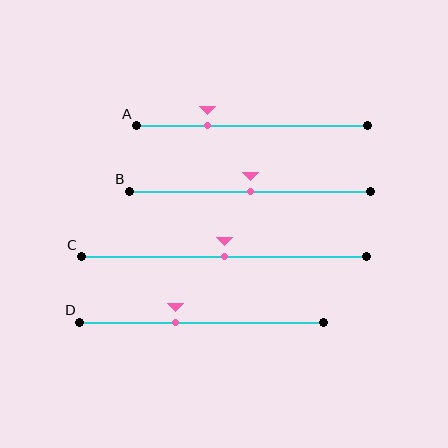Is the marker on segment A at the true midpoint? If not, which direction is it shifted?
No, the marker on segment A is shifted to the left by about 19% of the segment length.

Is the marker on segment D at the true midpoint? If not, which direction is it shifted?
No, the marker on segment D is shifted to the left by about 11% of the segment length.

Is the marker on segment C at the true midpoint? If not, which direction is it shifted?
Yes, the marker on segment C is at the true midpoint.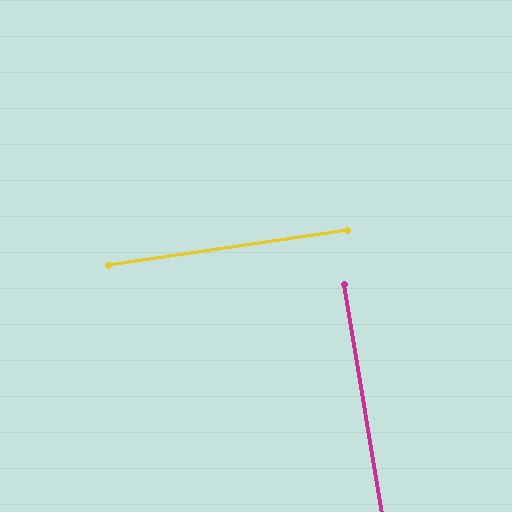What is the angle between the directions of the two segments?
Approximately 89 degrees.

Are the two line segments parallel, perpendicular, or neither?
Perpendicular — they meet at approximately 89°.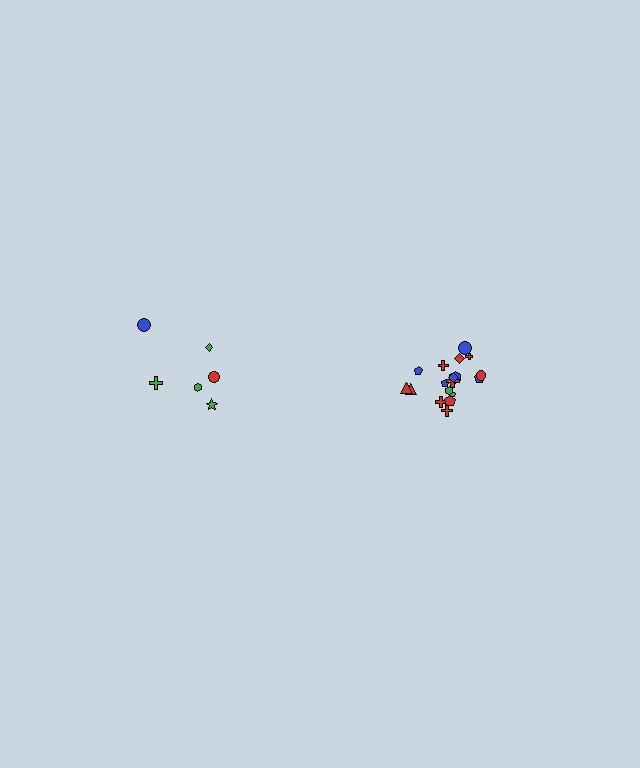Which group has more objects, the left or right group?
The right group.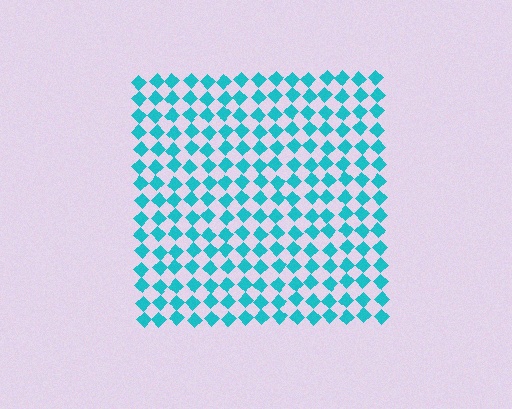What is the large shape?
The large shape is a square.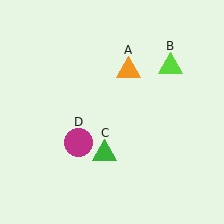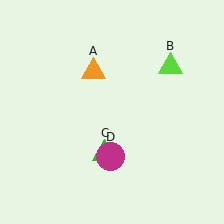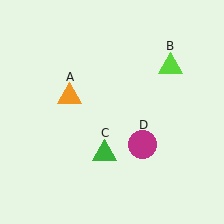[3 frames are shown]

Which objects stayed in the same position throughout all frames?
Lime triangle (object B) and green triangle (object C) remained stationary.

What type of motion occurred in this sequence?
The orange triangle (object A), magenta circle (object D) rotated counterclockwise around the center of the scene.